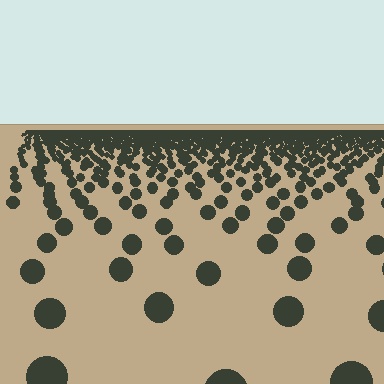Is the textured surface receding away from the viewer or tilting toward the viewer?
The surface is receding away from the viewer. Texture elements get smaller and denser toward the top.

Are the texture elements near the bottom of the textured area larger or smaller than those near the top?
Larger. Near the bottom, elements are closer to the viewer and appear at a bigger on-screen size.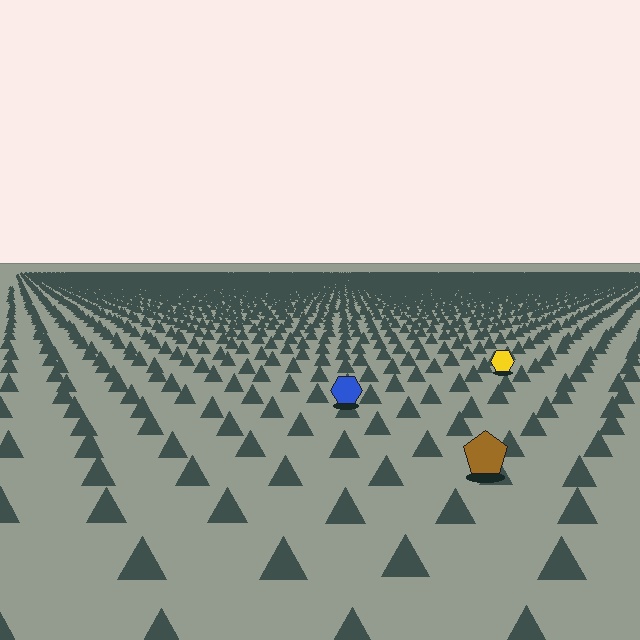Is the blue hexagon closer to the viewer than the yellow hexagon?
Yes. The blue hexagon is closer — you can tell from the texture gradient: the ground texture is coarser near it.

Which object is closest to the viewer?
The brown pentagon is closest. The texture marks near it are larger and more spread out.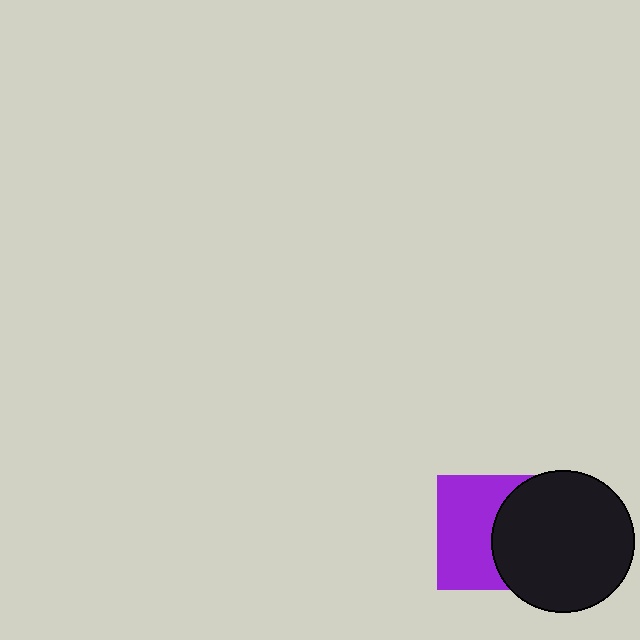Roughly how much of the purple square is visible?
About half of it is visible (roughly 54%).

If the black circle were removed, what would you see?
You would see the complete purple square.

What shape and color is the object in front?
The object in front is a black circle.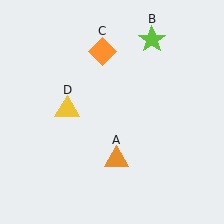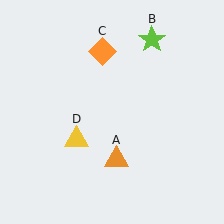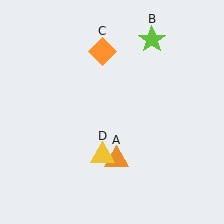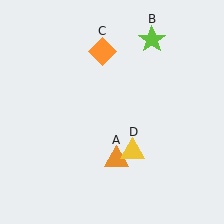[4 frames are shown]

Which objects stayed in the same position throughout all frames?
Orange triangle (object A) and lime star (object B) and orange diamond (object C) remained stationary.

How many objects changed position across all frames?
1 object changed position: yellow triangle (object D).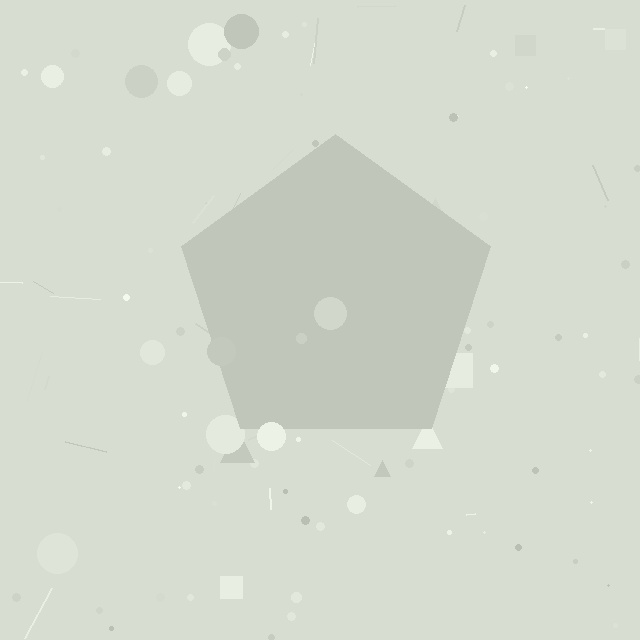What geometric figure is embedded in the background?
A pentagon is embedded in the background.